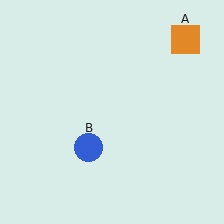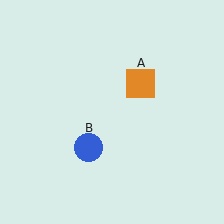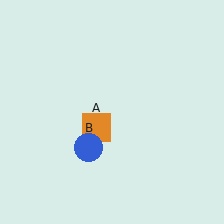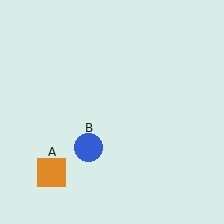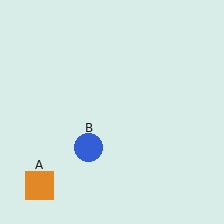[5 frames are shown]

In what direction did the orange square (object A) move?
The orange square (object A) moved down and to the left.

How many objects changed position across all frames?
1 object changed position: orange square (object A).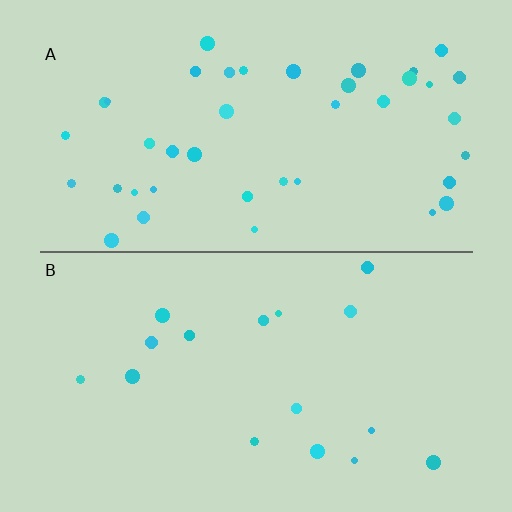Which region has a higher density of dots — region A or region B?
A (the top).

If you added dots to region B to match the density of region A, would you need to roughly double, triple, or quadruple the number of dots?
Approximately triple.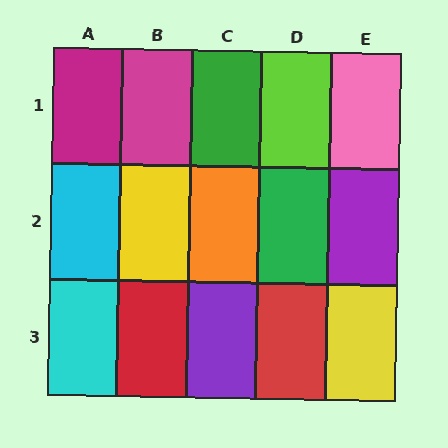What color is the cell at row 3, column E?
Yellow.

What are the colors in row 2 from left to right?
Cyan, yellow, orange, green, purple.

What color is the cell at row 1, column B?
Magenta.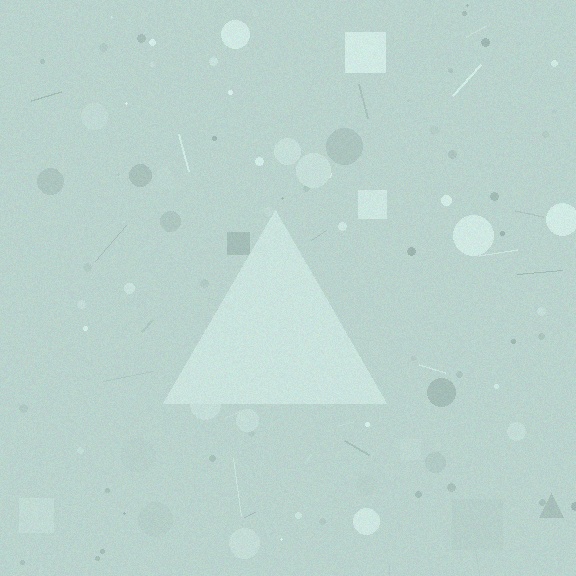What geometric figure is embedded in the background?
A triangle is embedded in the background.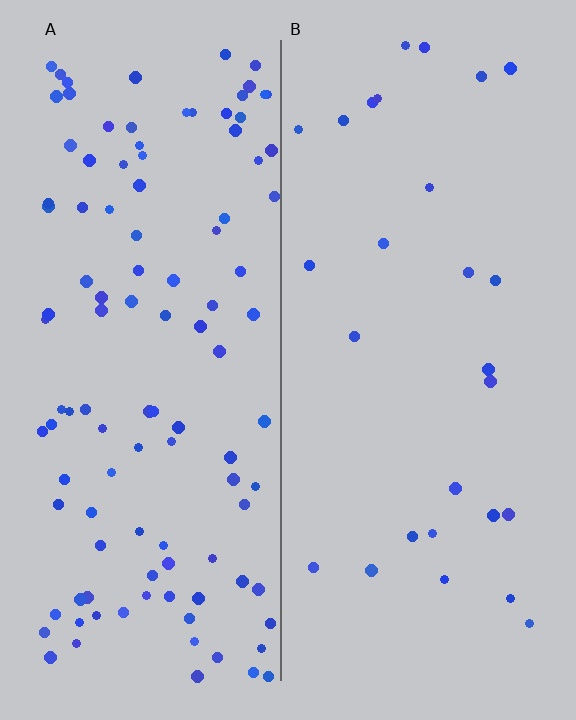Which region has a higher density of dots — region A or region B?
A (the left).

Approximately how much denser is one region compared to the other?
Approximately 4.0× — region A over region B.